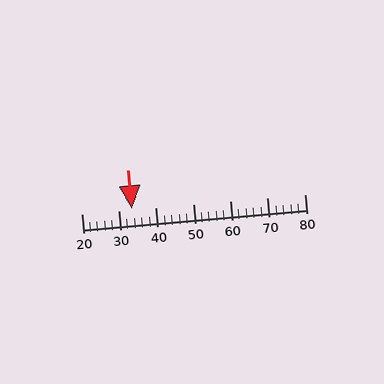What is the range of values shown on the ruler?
The ruler shows values from 20 to 80.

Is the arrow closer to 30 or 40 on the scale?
The arrow is closer to 30.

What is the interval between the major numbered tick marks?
The major tick marks are spaced 10 units apart.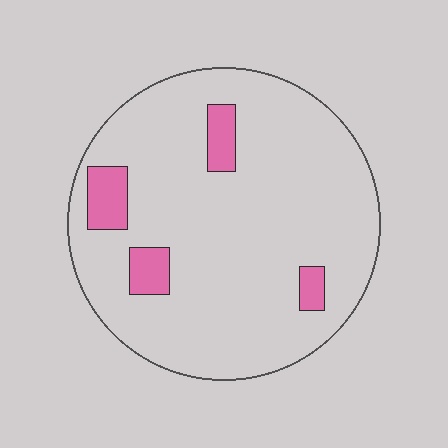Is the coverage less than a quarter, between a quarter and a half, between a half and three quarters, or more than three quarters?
Less than a quarter.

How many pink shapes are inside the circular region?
4.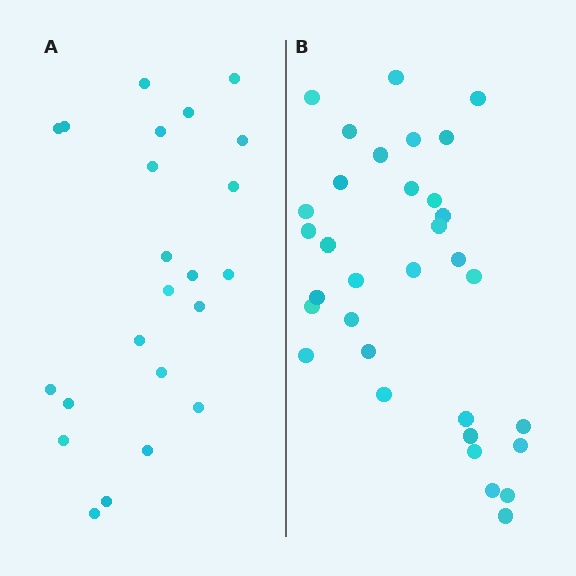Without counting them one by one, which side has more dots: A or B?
Region B (the right region) has more dots.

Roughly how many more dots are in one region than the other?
Region B has roughly 10 or so more dots than region A.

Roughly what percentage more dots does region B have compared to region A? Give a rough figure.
About 45% more.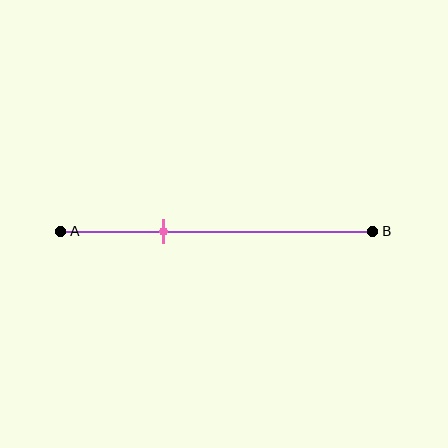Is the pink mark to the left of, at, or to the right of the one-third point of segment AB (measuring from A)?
The pink mark is approximately at the one-third point of segment AB.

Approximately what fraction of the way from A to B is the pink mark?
The pink mark is approximately 35% of the way from A to B.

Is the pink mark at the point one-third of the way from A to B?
Yes, the mark is approximately at the one-third point.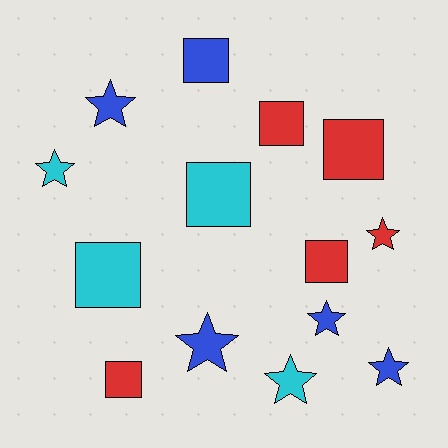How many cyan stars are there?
There are 2 cyan stars.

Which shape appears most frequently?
Star, with 7 objects.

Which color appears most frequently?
Red, with 5 objects.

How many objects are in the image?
There are 14 objects.